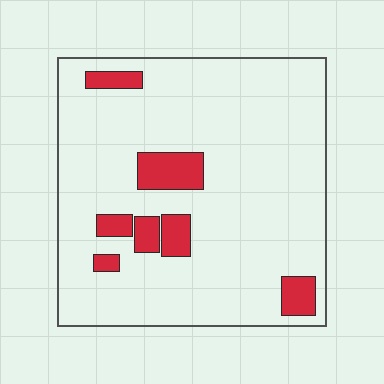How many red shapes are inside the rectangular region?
7.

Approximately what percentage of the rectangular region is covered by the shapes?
Approximately 10%.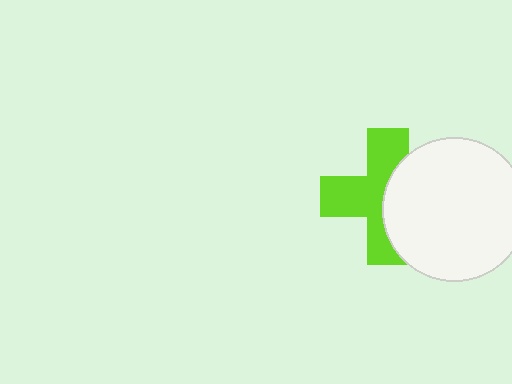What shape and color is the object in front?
The object in front is a white circle.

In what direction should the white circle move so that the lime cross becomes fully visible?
The white circle should move right. That is the shortest direction to clear the overlap and leave the lime cross fully visible.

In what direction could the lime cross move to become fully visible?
The lime cross could move left. That would shift it out from behind the white circle entirely.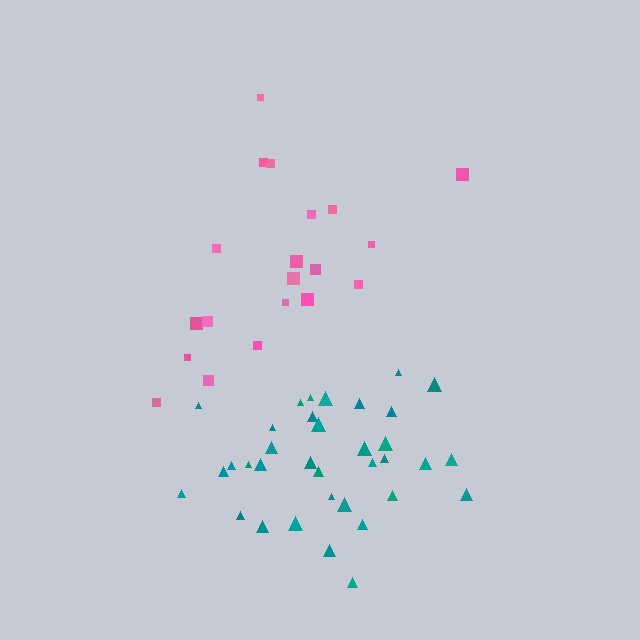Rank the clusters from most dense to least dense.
teal, pink.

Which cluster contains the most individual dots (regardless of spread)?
Teal (35).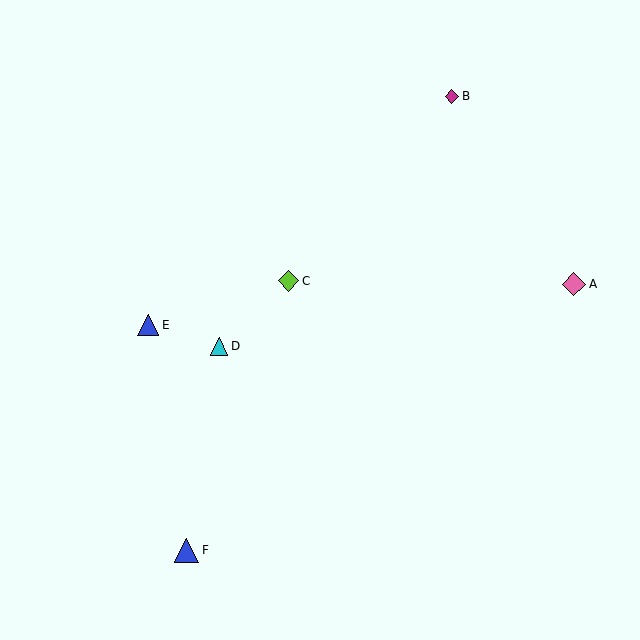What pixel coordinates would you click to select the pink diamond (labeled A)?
Click at (574, 284) to select the pink diamond A.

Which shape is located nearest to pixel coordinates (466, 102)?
The magenta diamond (labeled B) at (452, 96) is nearest to that location.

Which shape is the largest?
The blue triangle (labeled F) is the largest.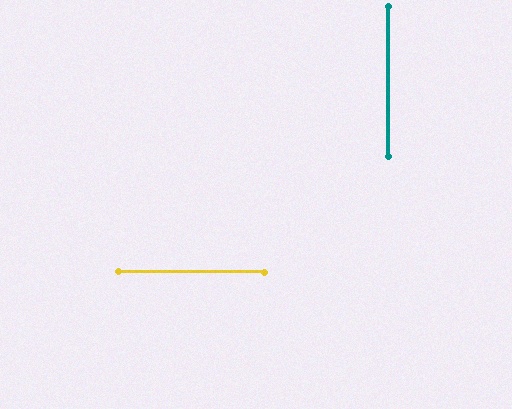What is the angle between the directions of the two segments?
Approximately 89 degrees.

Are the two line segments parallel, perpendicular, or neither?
Perpendicular — they meet at approximately 89°.